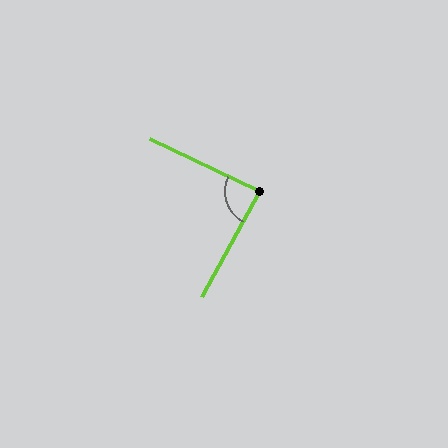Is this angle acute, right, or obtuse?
It is approximately a right angle.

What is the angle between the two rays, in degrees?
Approximately 87 degrees.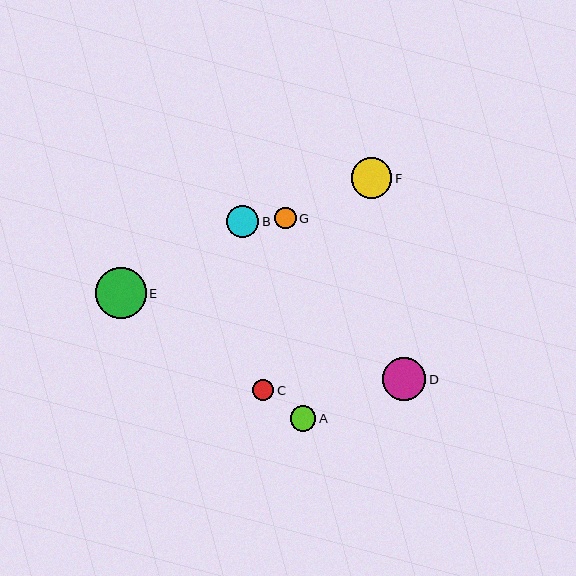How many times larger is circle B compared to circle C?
Circle B is approximately 1.5 times the size of circle C.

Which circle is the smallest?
Circle G is the smallest with a size of approximately 22 pixels.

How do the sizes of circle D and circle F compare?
Circle D and circle F are approximately the same size.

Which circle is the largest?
Circle E is the largest with a size of approximately 51 pixels.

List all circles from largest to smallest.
From largest to smallest: E, D, F, B, A, C, G.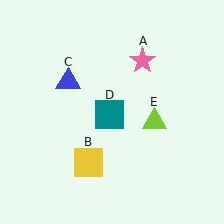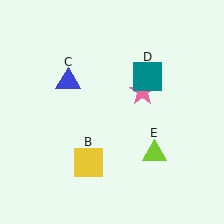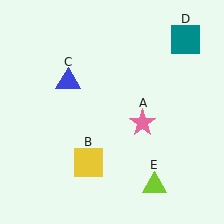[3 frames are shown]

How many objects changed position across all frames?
3 objects changed position: pink star (object A), teal square (object D), lime triangle (object E).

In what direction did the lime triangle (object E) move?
The lime triangle (object E) moved down.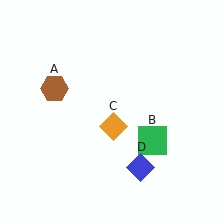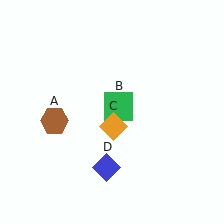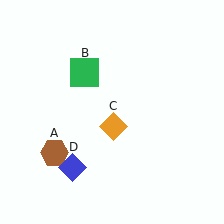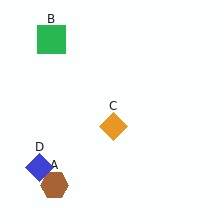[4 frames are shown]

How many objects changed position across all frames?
3 objects changed position: brown hexagon (object A), green square (object B), blue diamond (object D).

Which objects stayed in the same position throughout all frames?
Orange diamond (object C) remained stationary.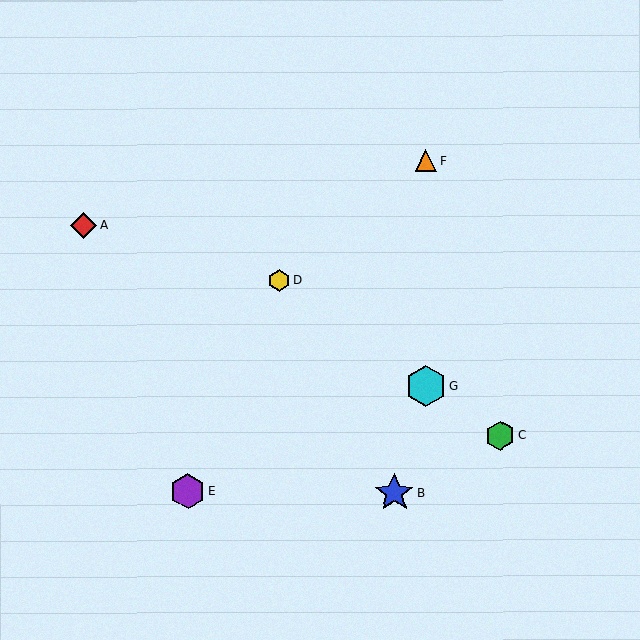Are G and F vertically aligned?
Yes, both are at x≈426.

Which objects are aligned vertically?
Objects F, G are aligned vertically.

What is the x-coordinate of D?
Object D is at x≈279.